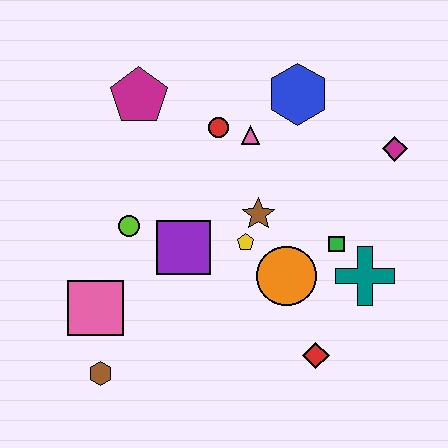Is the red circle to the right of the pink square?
Yes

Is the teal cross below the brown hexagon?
No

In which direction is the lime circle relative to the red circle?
The lime circle is below the red circle.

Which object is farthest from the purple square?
The magenta diamond is farthest from the purple square.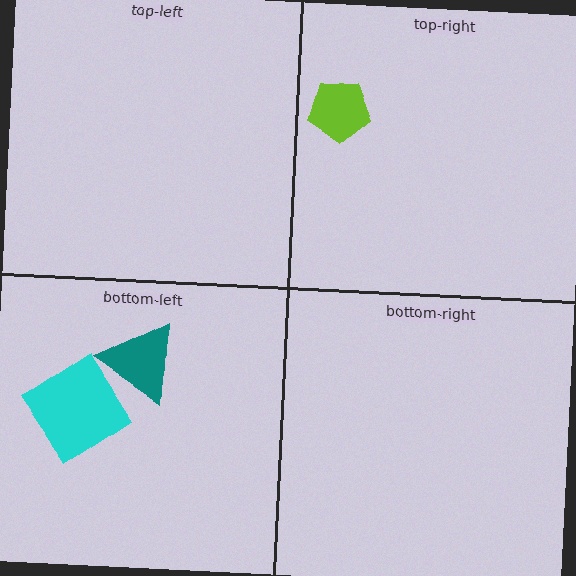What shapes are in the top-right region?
The lime pentagon.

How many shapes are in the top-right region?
1.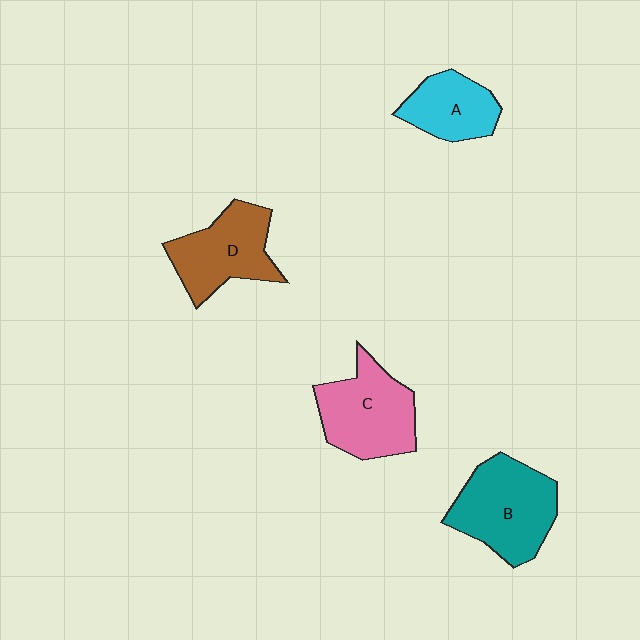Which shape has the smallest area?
Shape A (cyan).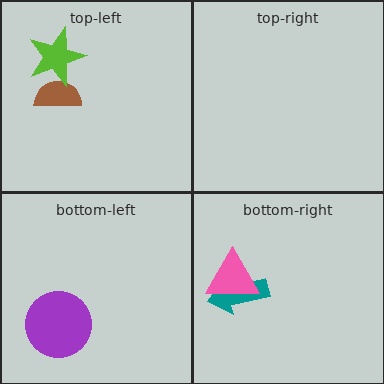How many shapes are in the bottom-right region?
2.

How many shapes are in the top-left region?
2.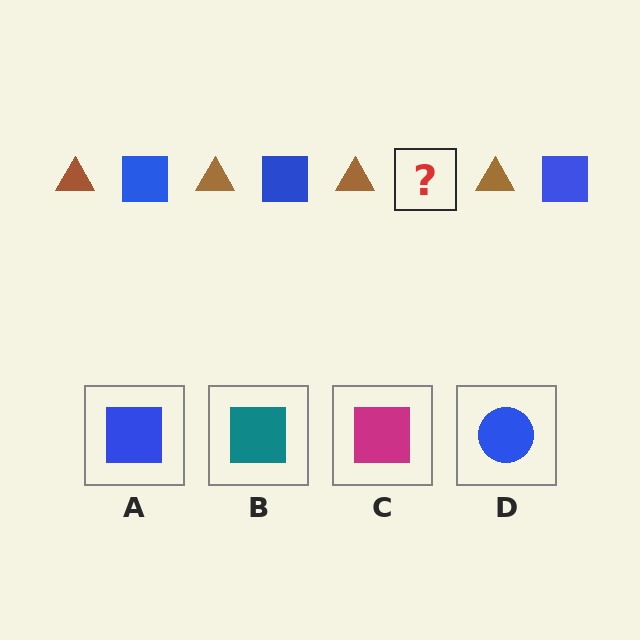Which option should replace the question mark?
Option A.